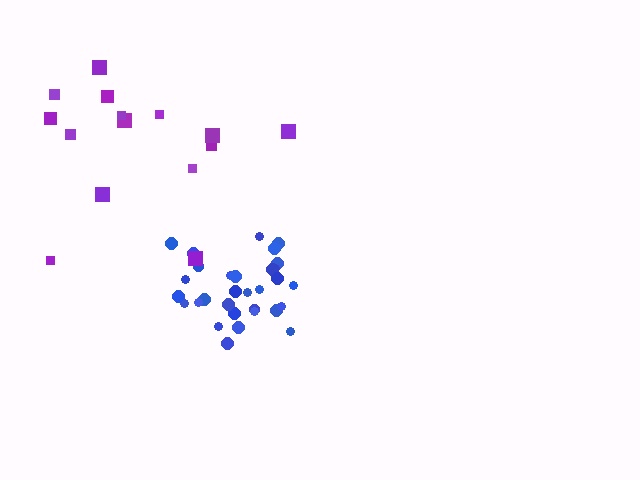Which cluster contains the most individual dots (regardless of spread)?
Blue (31).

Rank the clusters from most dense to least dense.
blue, purple.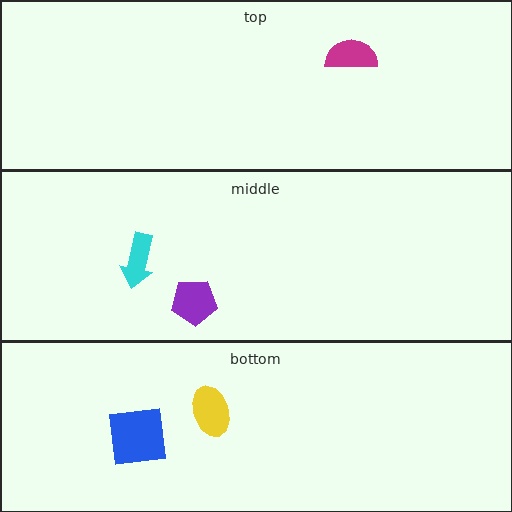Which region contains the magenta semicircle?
The top region.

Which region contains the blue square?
The bottom region.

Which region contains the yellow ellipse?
The bottom region.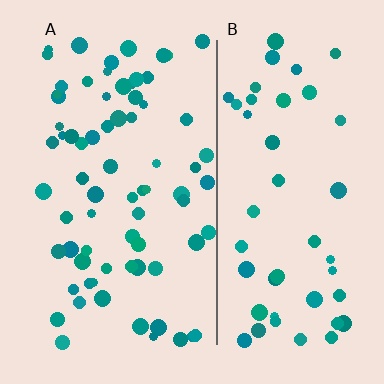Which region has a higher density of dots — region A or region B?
A (the left).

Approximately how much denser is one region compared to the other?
Approximately 1.5× — region A over region B.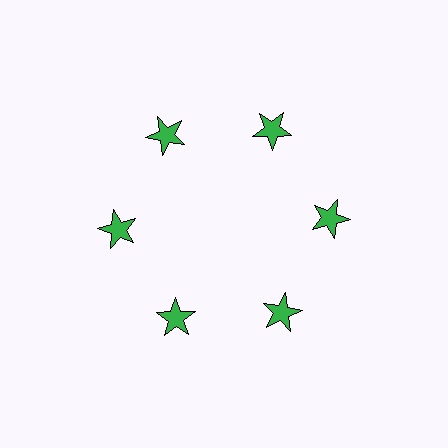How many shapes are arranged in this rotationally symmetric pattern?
There are 6 shapes, arranged in 6 groups of 1.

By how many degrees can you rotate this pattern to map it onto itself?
The pattern maps onto itself every 60 degrees of rotation.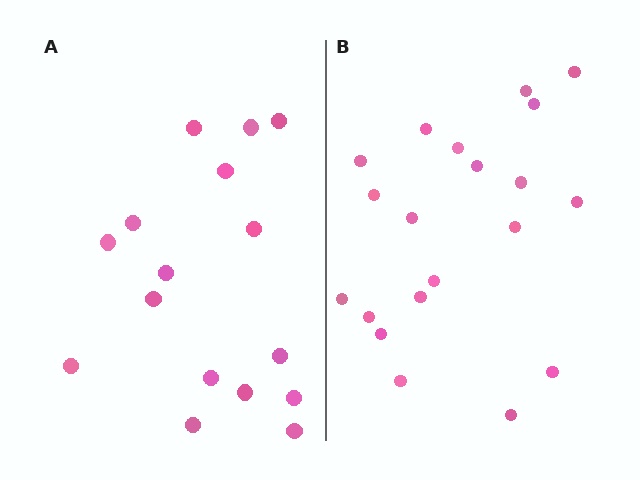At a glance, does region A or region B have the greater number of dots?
Region B (the right region) has more dots.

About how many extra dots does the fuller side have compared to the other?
Region B has about 4 more dots than region A.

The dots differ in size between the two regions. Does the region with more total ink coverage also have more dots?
No. Region A has more total ink coverage because its dots are larger, but region B actually contains more individual dots. Total area can be misleading — the number of items is what matters here.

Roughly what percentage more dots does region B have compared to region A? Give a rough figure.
About 25% more.